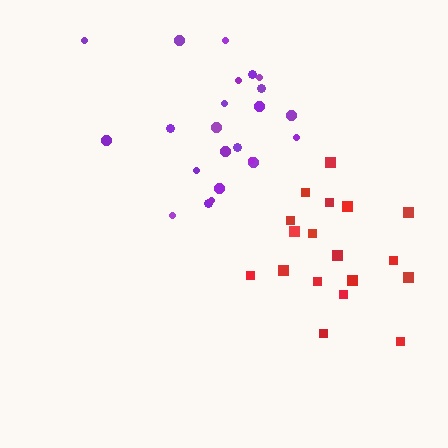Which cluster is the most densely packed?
Purple.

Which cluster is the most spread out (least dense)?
Red.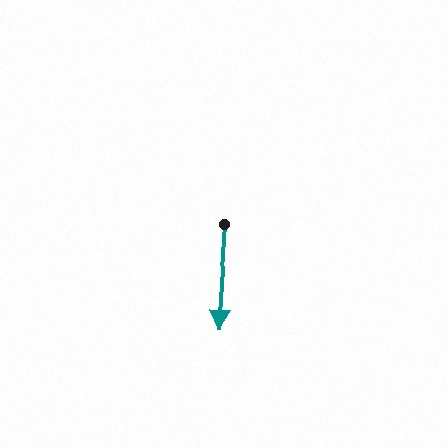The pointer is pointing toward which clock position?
Roughly 6 o'clock.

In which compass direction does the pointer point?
South.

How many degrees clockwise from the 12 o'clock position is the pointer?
Approximately 184 degrees.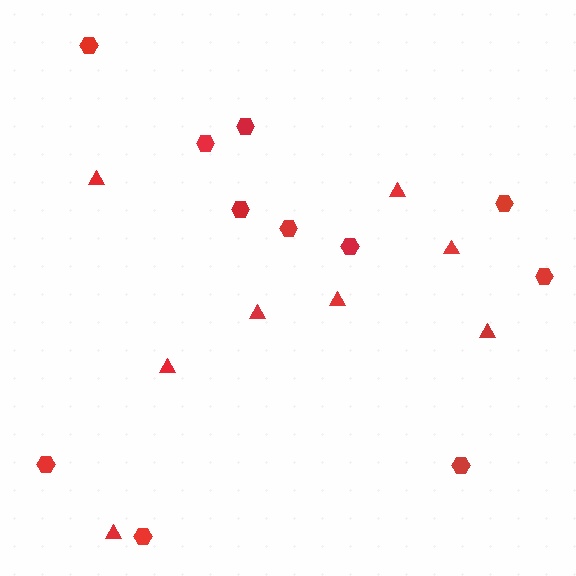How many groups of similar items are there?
There are 2 groups: one group of triangles (8) and one group of hexagons (11).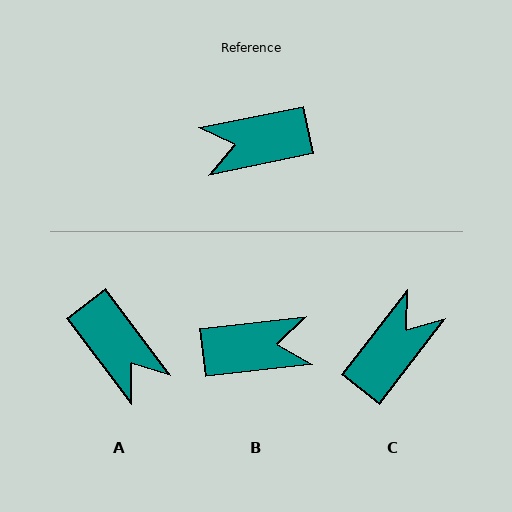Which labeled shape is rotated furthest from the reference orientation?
B, about 175 degrees away.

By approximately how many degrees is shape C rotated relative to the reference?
Approximately 139 degrees clockwise.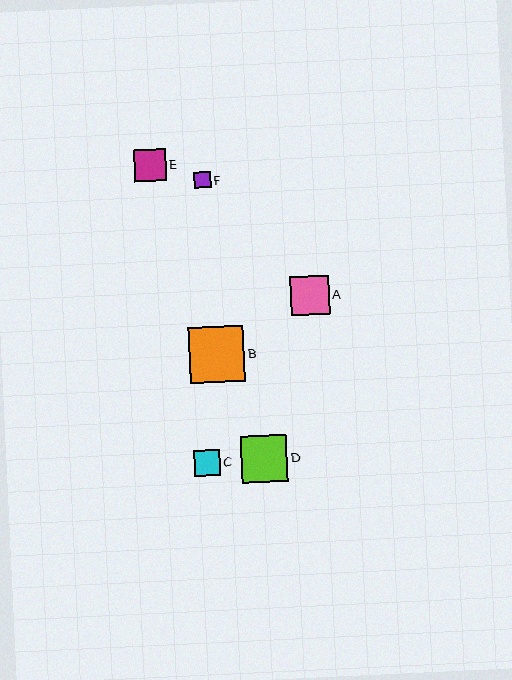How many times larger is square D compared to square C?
Square D is approximately 1.8 times the size of square C.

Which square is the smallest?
Square F is the smallest with a size of approximately 16 pixels.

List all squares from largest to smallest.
From largest to smallest: B, D, A, E, C, F.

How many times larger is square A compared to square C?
Square A is approximately 1.5 times the size of square C.